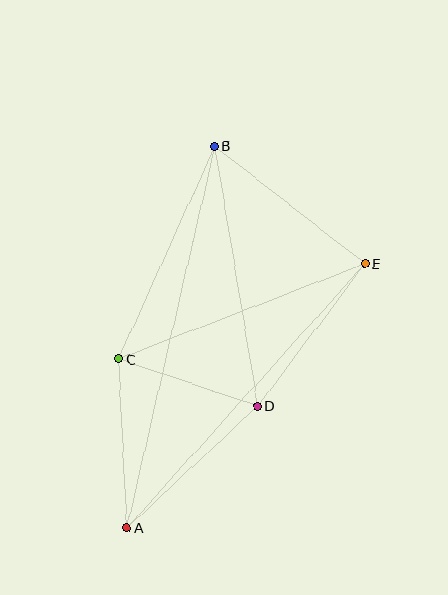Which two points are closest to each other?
Points C and D are closest to each other.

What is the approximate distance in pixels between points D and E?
The distance between D and E is approximately 178 pixels.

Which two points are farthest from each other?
Points A and B are farthest from each other.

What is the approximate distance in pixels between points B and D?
The distance between B and D is approximately 264 pixels.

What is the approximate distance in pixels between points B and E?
The distance between B and E is approximately 191 pixels.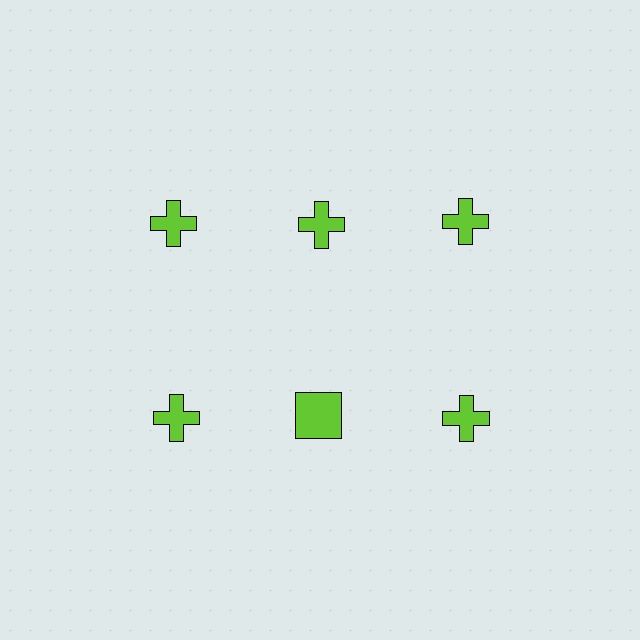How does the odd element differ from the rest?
It has a different shape: square instead of cross.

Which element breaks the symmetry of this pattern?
The lime square in the second row, second from left column breaks the symmetry. All other shapes are lime crosses.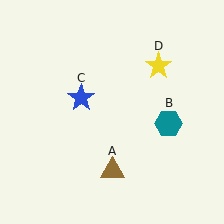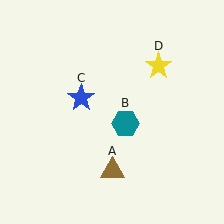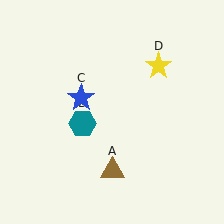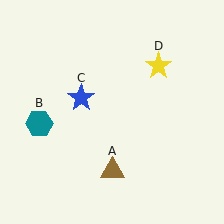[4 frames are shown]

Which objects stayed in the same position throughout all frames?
Brown triangle (object A) and blue star (object C) and yellow star (object D) remained stationary.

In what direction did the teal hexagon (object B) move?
The teal hexagon (object B) moved left.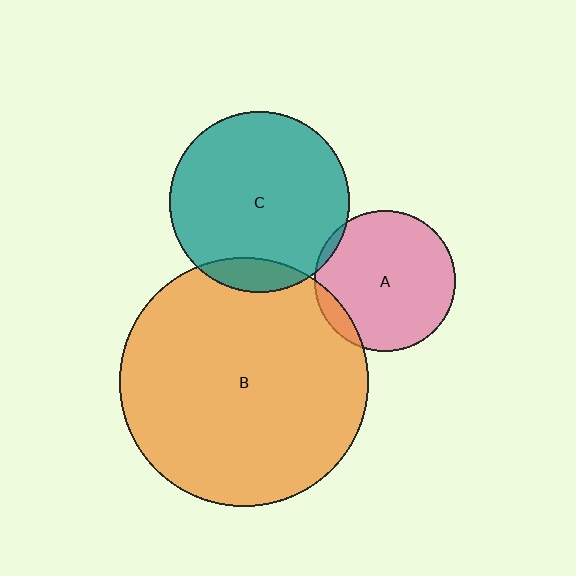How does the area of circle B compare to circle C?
Approximately 1.9 times.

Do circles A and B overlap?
Yes.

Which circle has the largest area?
Circle B (orange).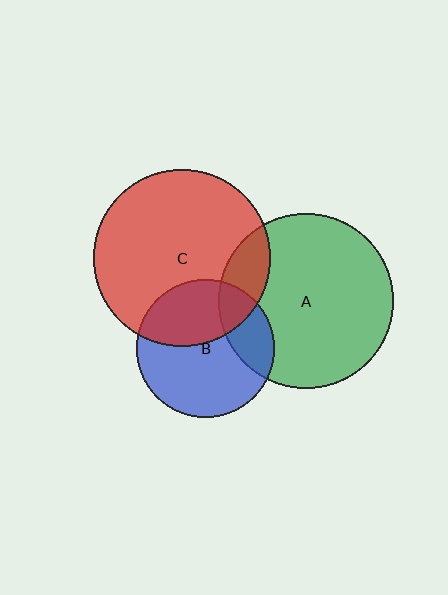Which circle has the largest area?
Circle C (red).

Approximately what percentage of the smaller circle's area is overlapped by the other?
Approximately 35%.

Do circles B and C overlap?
Yes.